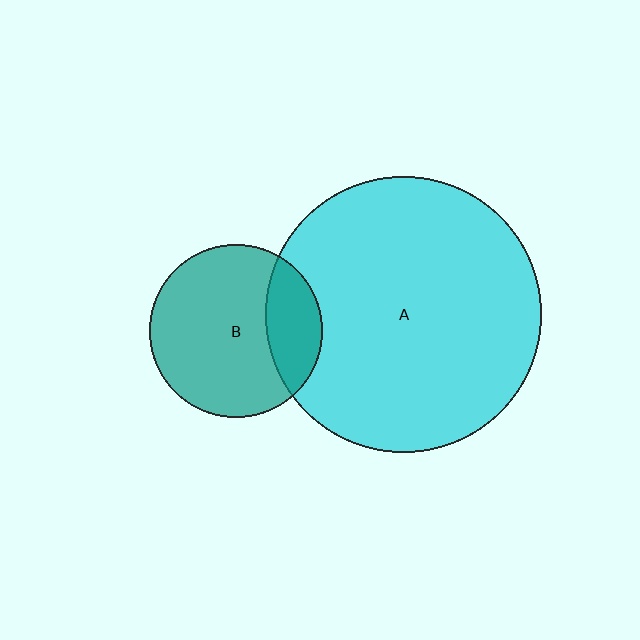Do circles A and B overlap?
Yes.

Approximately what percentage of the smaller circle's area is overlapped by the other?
Approximately 25%.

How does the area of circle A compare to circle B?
Approximately 2.5 times.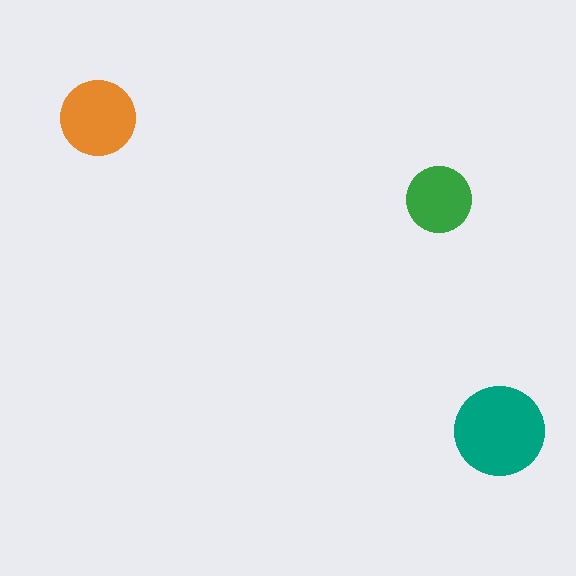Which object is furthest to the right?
The teal circle is rightmost.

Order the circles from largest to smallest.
the teal one, the orange one, the green one.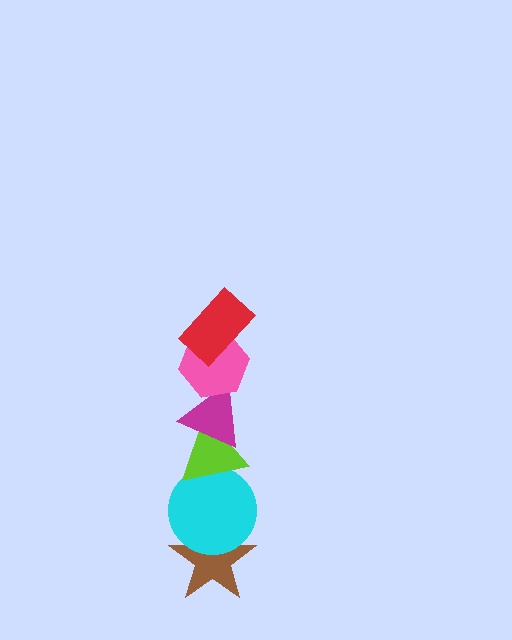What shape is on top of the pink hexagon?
The red rectangle is on top of the pink hexagon.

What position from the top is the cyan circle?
The cyan circle is 5th from the top.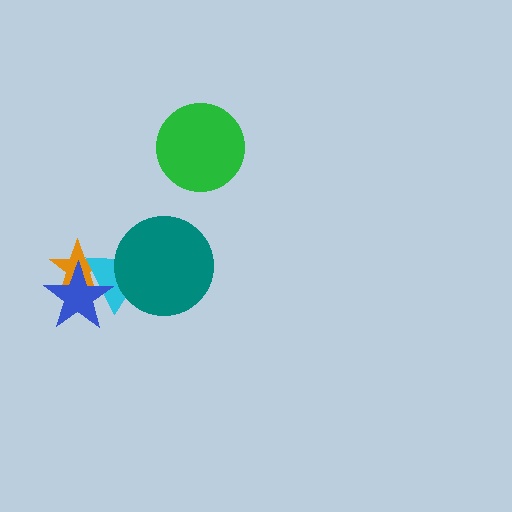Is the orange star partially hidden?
Yes, it is partially covered by another shape.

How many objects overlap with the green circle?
0 objects overlap with the green circle.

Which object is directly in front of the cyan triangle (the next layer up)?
The teal circle is directly in front of the cyan triangle.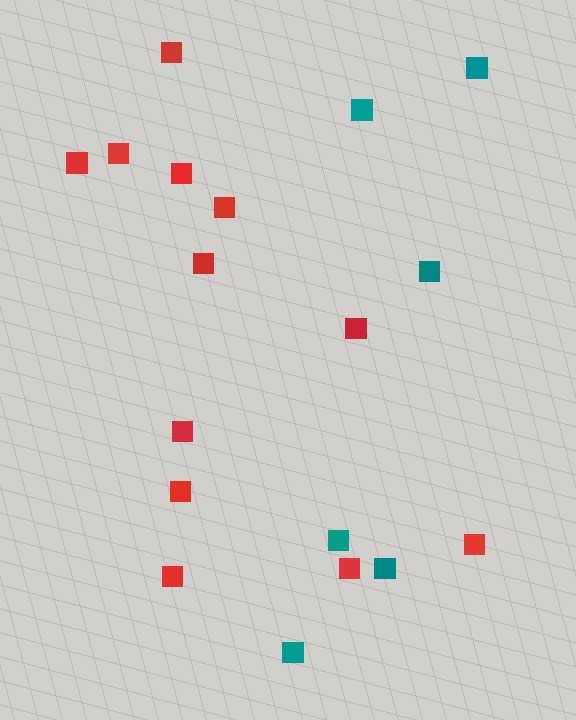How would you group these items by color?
There are 2 groups: one group of red squares (12) and one group of teal squares (6).